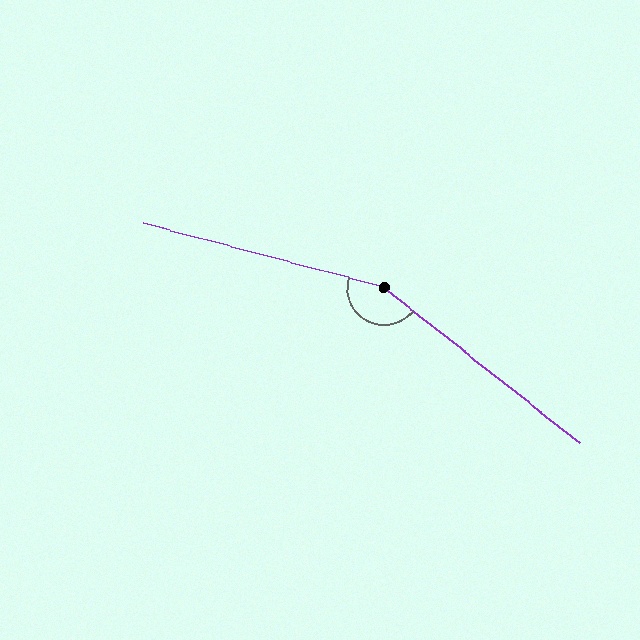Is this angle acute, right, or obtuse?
It is obtuse.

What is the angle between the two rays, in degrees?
Approximately 156 degrees.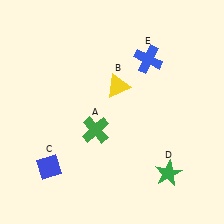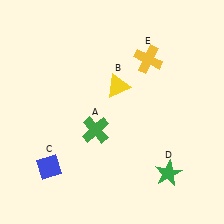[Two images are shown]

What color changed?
The cross (E) changed from blue in Image 1 to yellow in Image 2.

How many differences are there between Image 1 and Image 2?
There is 1 difference between the two images.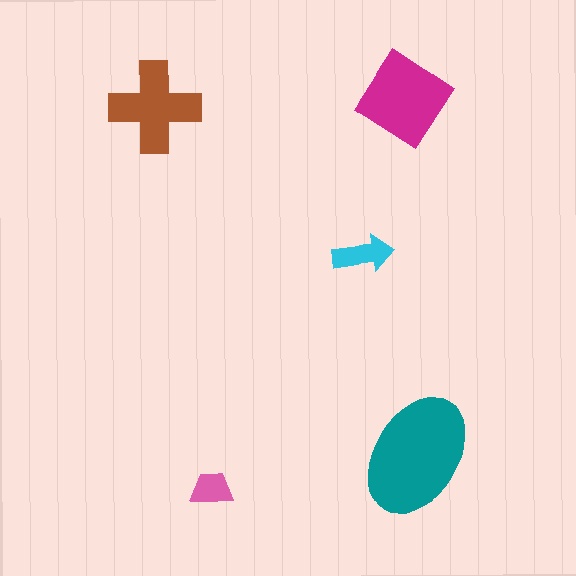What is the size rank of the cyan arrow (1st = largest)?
4th.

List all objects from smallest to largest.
The pink trapezoid, the cyan arrow, the brown cross, the magenta diamond, the teal ellipse.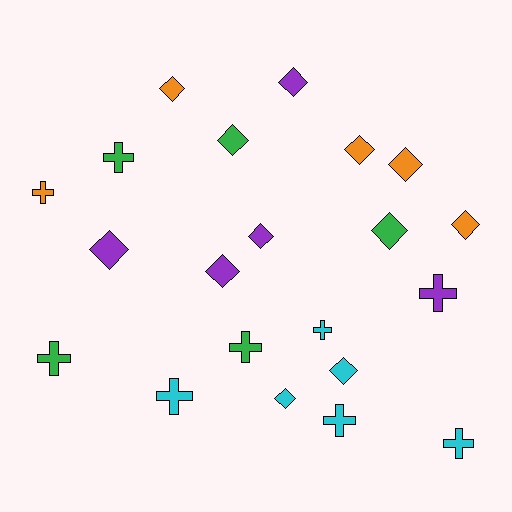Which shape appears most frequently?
Diamond, with 12 objects.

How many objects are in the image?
There are 21 objects.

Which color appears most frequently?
Cyan, with 6 objects.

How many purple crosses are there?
There is 1 purple cross.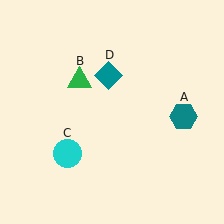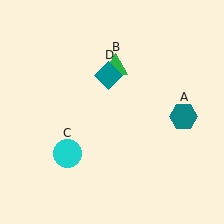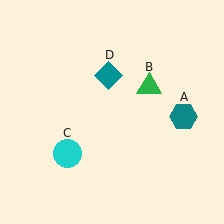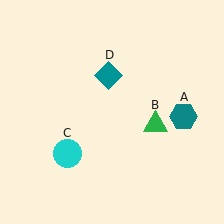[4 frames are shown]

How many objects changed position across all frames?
1 object changed position: green triangle (object B).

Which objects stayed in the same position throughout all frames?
Teal hexagon (object A) and cyan circle (object C) and teal diamond (object D) remained stationary.